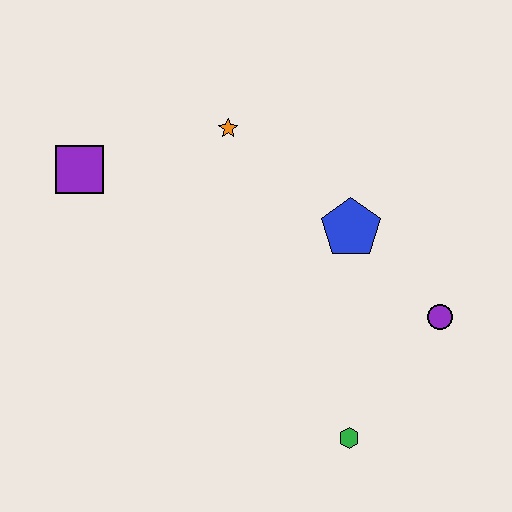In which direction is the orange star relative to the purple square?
The orange star is to the right of the purple square.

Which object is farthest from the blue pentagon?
The purple square is farthest from the blue pentagon.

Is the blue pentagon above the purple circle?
Yes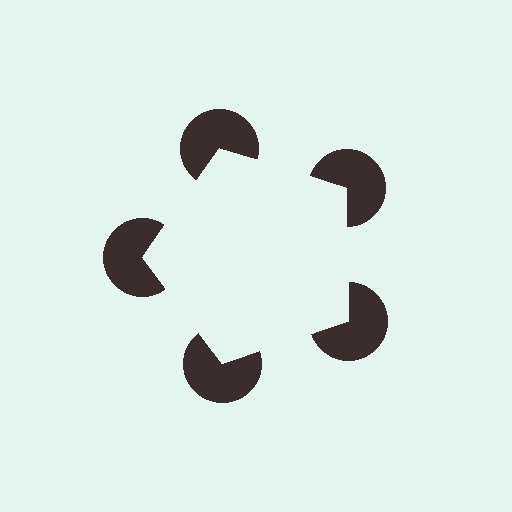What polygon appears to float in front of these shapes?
An illusory pentagon — its edges are inferred from the aligned wedge cuts in the pac-man discs, not physically drawn.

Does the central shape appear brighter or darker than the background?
It typically appears slightly brighter than the background, even though no actual brightness change is drawn.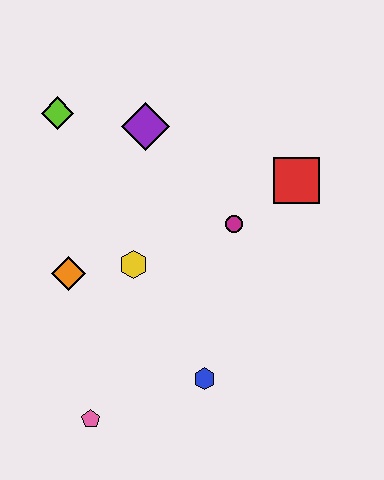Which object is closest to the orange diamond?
The yellow hexagon is closest to the orange diamond.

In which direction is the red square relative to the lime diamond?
The red square is to the right of the lime diamond.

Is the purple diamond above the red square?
Yes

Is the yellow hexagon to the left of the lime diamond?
No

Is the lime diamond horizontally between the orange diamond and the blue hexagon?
No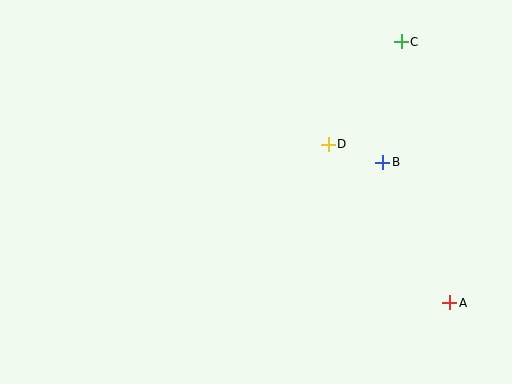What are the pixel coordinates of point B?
Point B is at (383, 162).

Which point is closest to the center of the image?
Point D at (328, 144) is closest to the center.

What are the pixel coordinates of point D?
Point D is at (328, 144).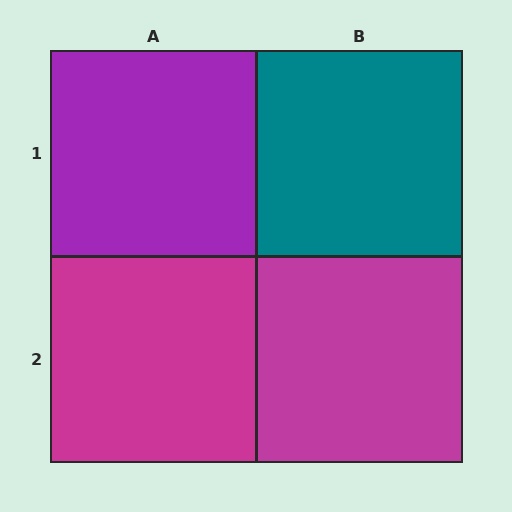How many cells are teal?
1 cell is teal.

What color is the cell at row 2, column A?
Magenta.